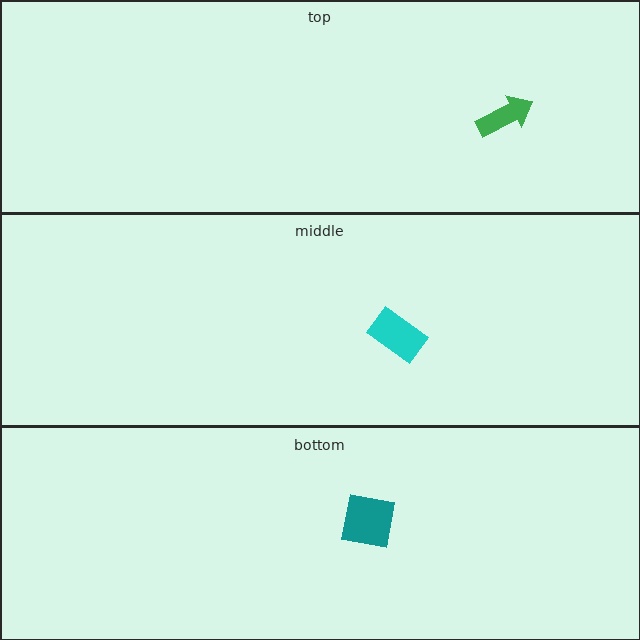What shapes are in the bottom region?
The teal square.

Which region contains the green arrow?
The top region.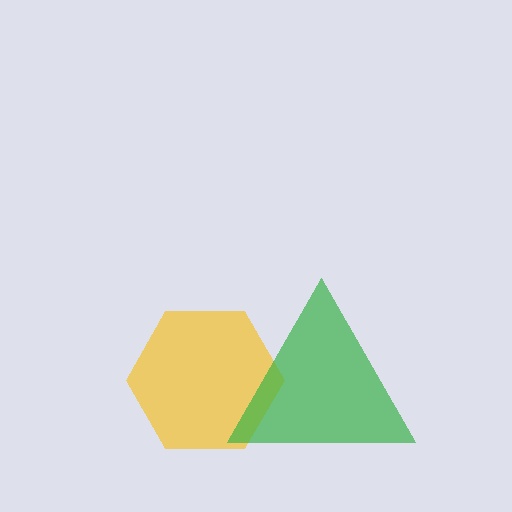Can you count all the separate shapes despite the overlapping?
Yes, there are 2 separate shapes.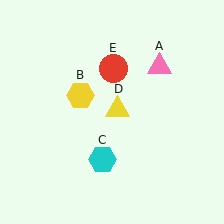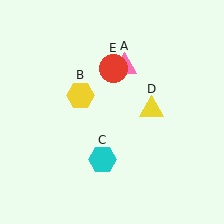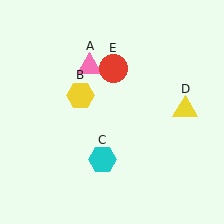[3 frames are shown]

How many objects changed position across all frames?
2 objects changed position: pink triangle (object A), yellow triangle (object D).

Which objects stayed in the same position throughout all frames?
Yellow hexagon (object B) and cyan hexagon (object C) and red circle (object E) remained stationary.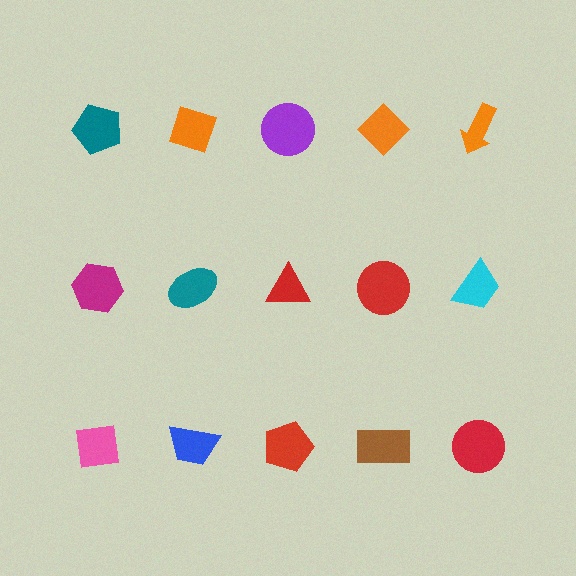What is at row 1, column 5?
An orange arrow.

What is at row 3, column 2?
A blue trapezoid.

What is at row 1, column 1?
A teal pentagon.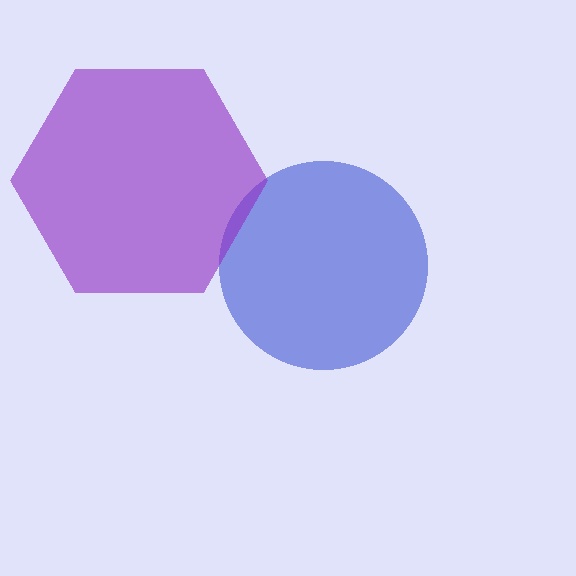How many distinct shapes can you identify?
There are 2 distinct shapes: a blue circle, a purple hexagon.